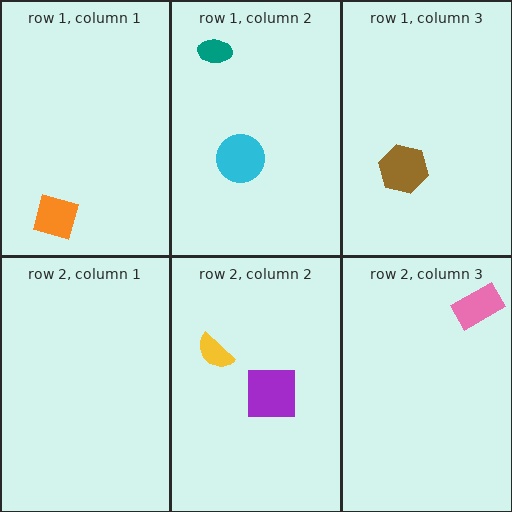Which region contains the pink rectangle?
The row 2, column 3 region.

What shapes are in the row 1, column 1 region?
The orange diamond.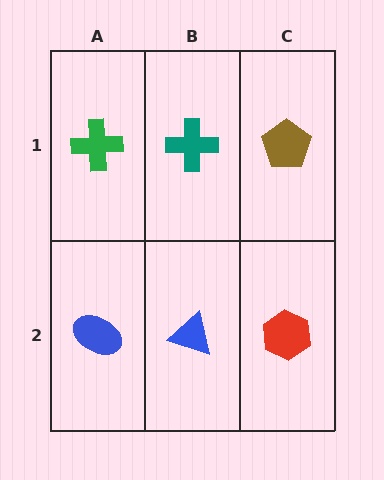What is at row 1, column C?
A brown pentagon.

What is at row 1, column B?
A teal cross.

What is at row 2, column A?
A blue ellipse.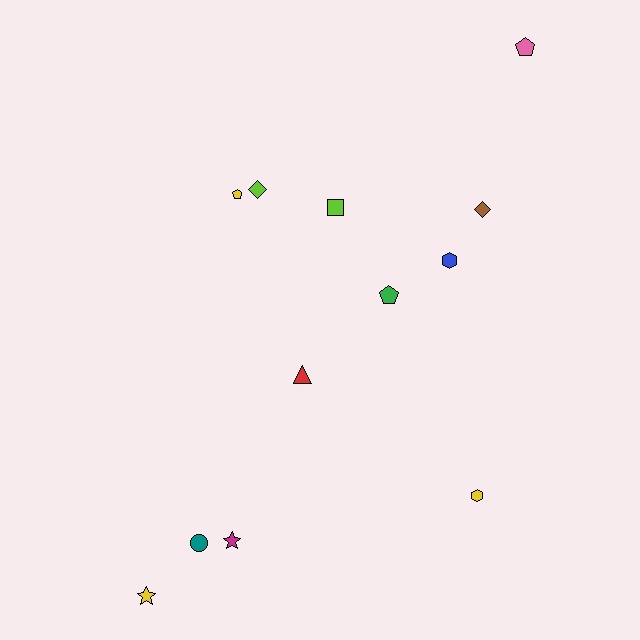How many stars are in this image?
There are 2 stars.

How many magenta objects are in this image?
There is 1 magenta object.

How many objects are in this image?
There are 12 objects.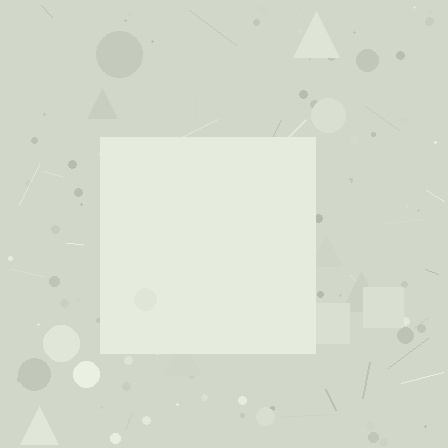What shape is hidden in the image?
A square is hidden in the image.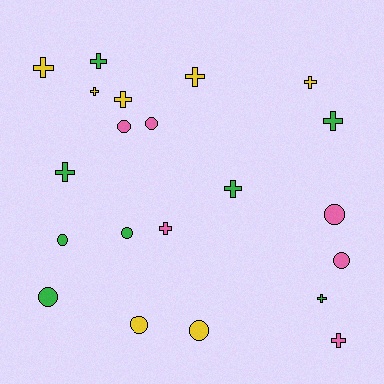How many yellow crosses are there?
There are 5 yellow crosses.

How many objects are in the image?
There are 21 objects.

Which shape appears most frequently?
Cross, with 12 objects.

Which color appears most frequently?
Green, with 8 objects.